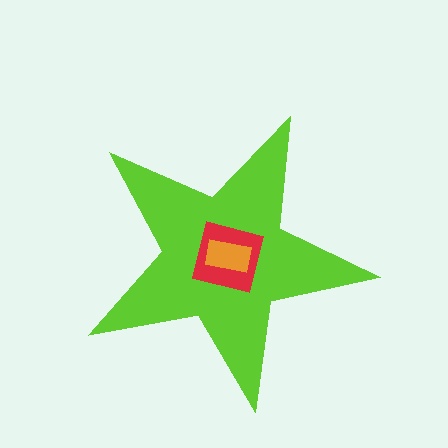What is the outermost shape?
The lime star.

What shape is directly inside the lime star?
The red square.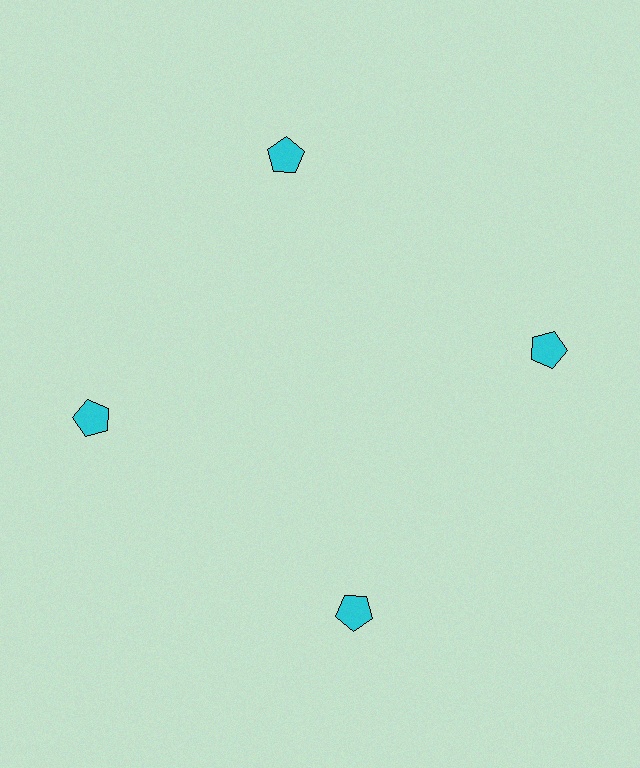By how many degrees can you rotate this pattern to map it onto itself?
The pattern maps onto itself every 90 degrees of rotation.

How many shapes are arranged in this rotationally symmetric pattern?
There are 4 shapes, arranged in 4 groups of 1.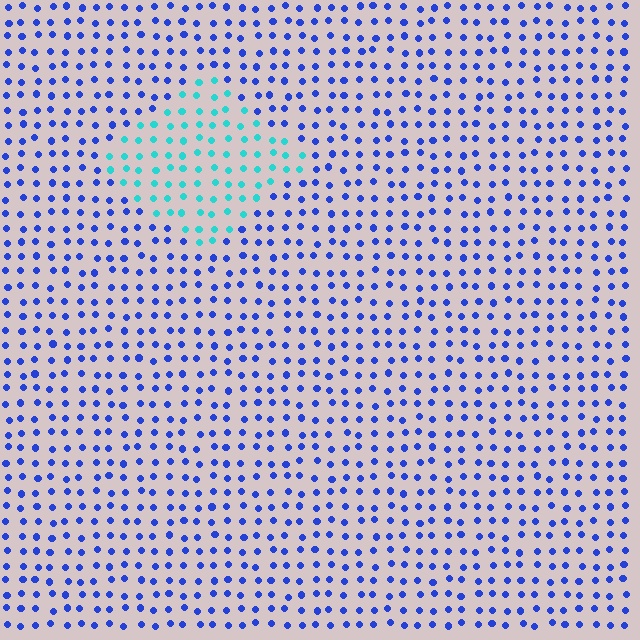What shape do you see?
I see a diamond.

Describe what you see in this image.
The image is filled with small blue elements in a uniform arrangement. A diamond-shaped region is visible where the elements are tinted to a slightly different hue, forming a subtle color boundary.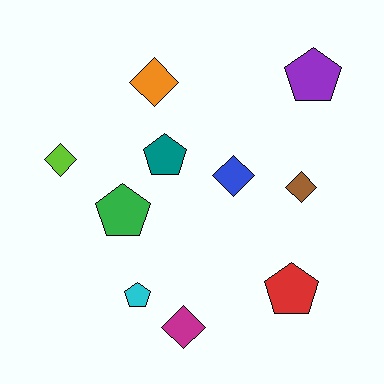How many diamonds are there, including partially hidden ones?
There are 5 diamonds.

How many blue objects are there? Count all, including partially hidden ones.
There is 1 blue object.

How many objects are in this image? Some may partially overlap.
There are 10 objects.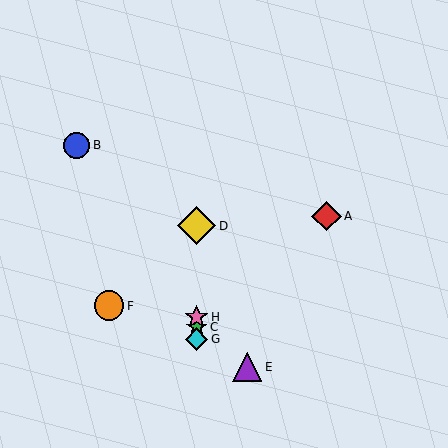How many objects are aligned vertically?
4 objects (C, D, G, H) are aligned vertically.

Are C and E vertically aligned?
No, C is at x≈197 and E is at x≈247.